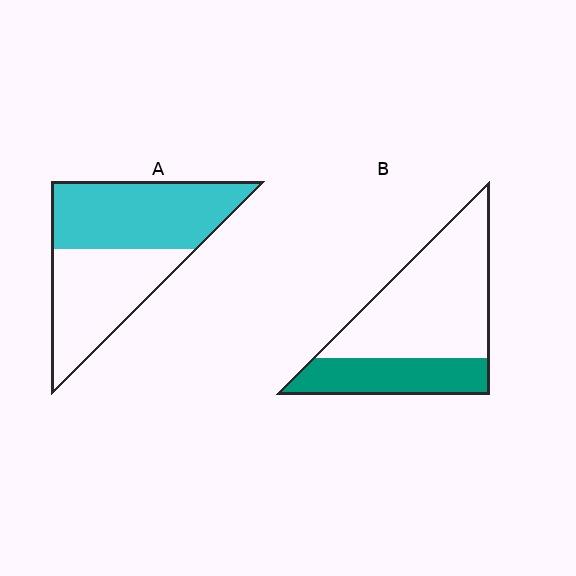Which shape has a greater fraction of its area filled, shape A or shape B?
Shape A.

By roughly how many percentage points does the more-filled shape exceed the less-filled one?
By roughly 20 percentage points (A over B).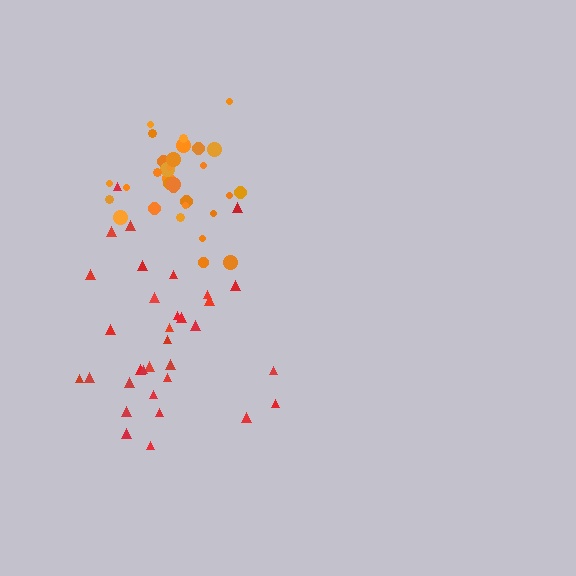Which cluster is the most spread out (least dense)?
Red.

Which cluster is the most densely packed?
Orange.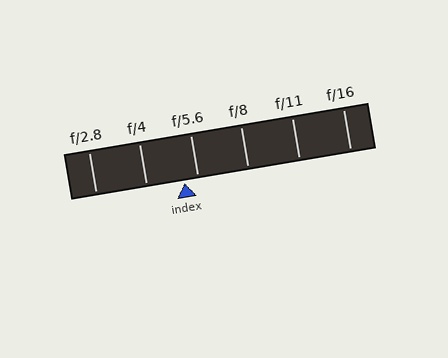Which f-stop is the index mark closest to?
The index mark is closest to f/5.6.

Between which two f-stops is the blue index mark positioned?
The index mark is between f/4 and f/5.6.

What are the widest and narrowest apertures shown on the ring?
The widest aperture shown is f/2.8 and the narrowest is f/16.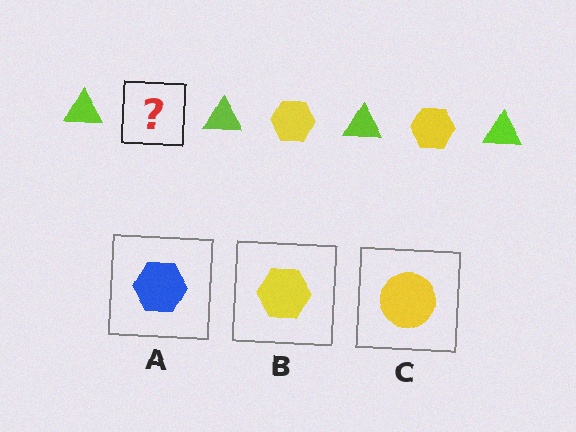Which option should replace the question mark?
Option B.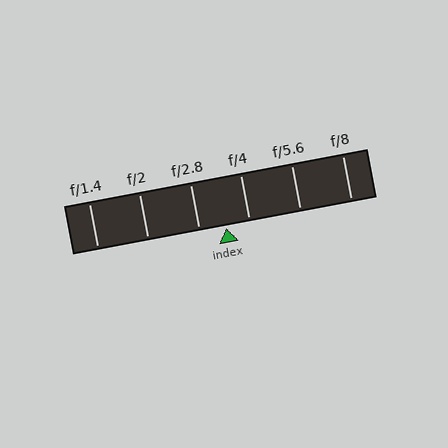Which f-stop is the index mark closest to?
The index mark is closest to f/4.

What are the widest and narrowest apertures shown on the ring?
The widest aperture shown is f/1.4 and the narrowest is f/8.